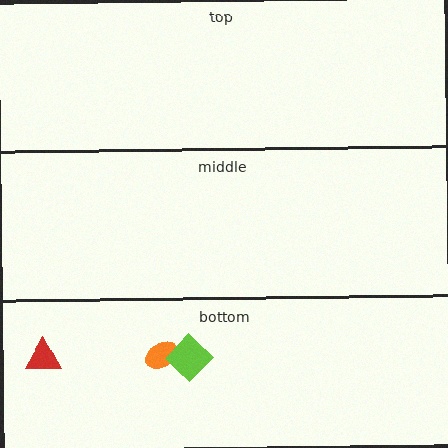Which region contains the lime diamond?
The bottom region.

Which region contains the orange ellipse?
The bottom region.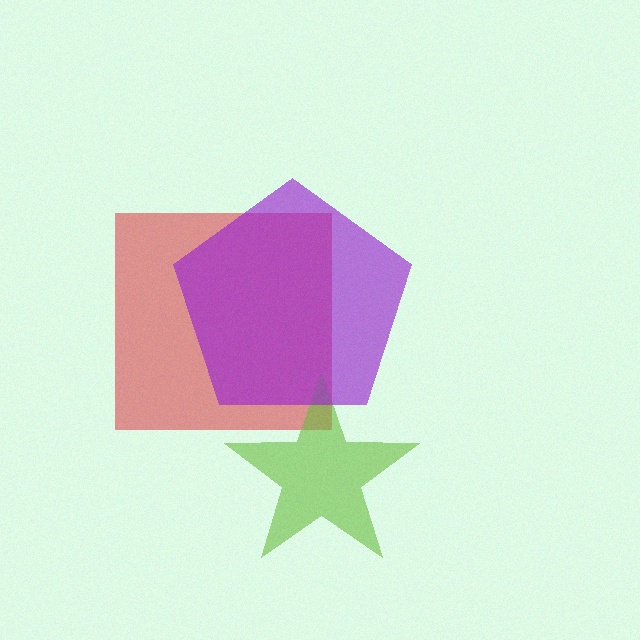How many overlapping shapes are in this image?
There are 3 overlapping shapes in the image.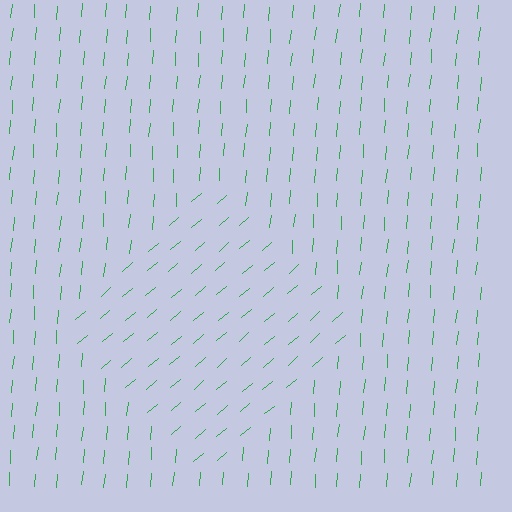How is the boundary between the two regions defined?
The boundary is defined purely by a change in line orientation (approximately 45 degrees difference). All lines are the same color and thickness.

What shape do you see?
I see a diamond.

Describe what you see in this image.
The image is filled with small green line segments. A diamond region in the image has lines oriented differently from the surrounding lines, creating a visible texture boundary.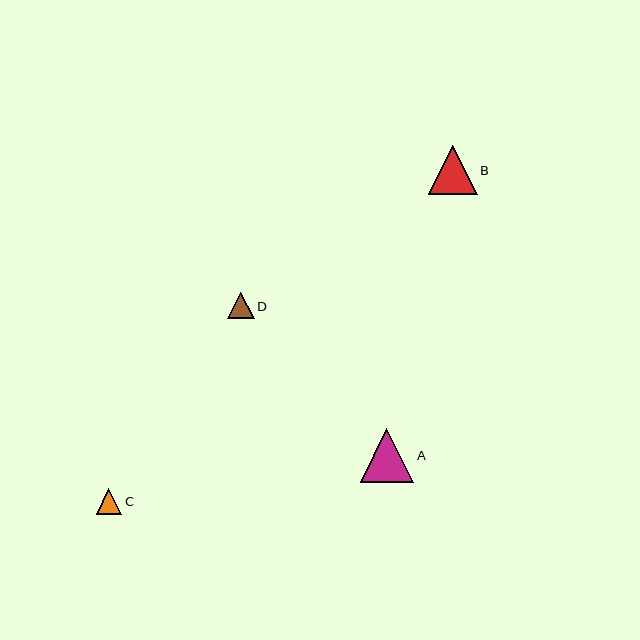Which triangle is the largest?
Triangle A is the largest with a size of approximately 54 pixels.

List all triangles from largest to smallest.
From largest to smallest: A, B, D, C.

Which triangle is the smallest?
Triangle C is the smallest with a size of approximately 26 pixels.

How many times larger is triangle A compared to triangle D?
Triangle A is approximately 2.1 times the size of triangle D.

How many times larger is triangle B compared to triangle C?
Triangle B is approximately 1.9 times the size of triangle C.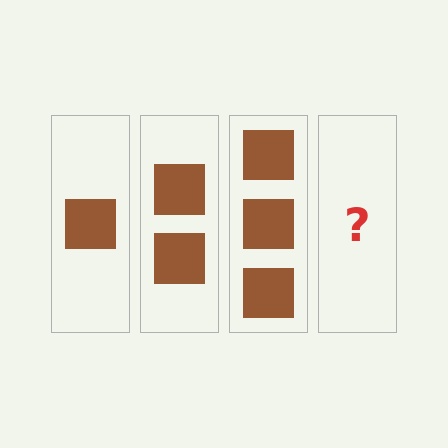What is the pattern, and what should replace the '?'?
The pattern is that each step adds one more square. The '?' should be 4 squares.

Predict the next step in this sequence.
The next step is 4 squares.